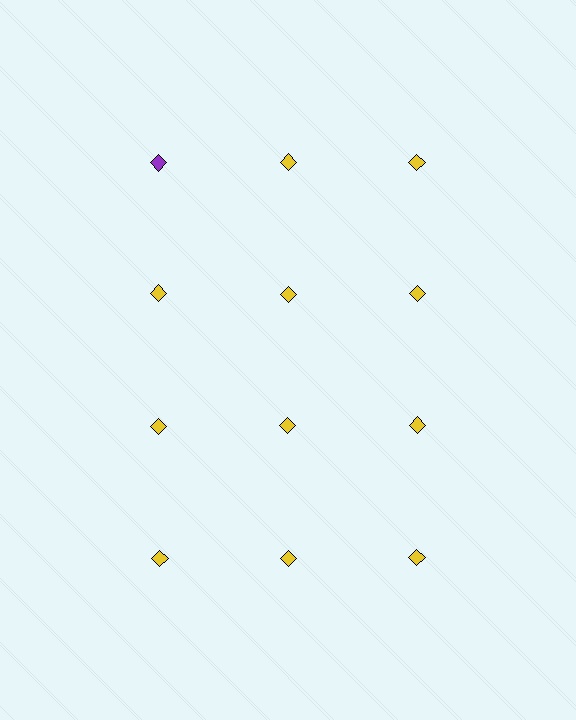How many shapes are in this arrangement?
There are 12 shapes arranged in a grid pattern.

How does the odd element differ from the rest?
It has a different color: purple instead of yellow.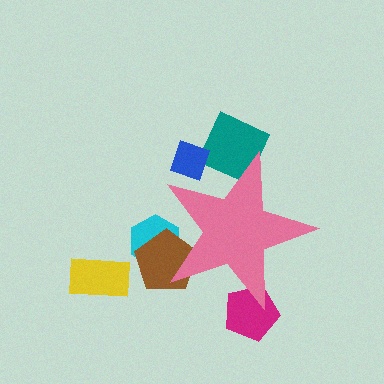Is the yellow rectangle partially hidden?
No, the yellow rectangle is fully visible.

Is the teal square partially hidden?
Yes, the teal square is partially hidden behind the pink star.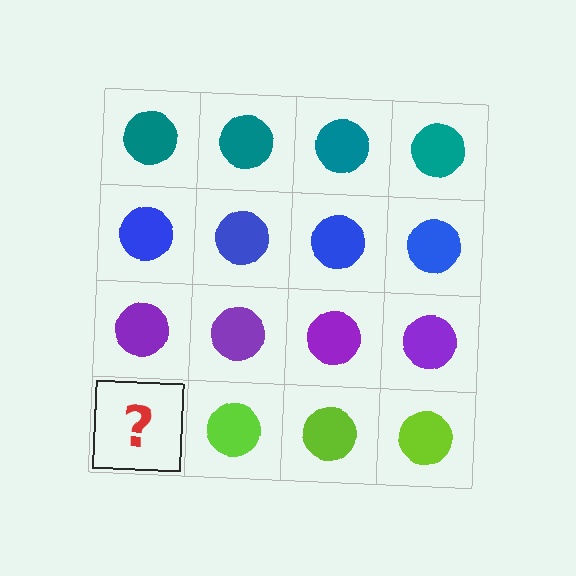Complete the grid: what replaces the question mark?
The question mark should be replaced with a lime circle.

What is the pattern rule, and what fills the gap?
The rule is that each row has a consistent color. The gap should be filled with a lime circle.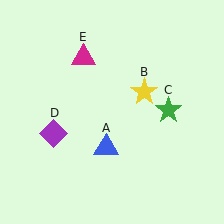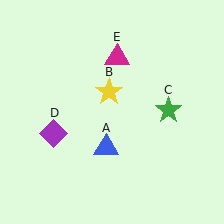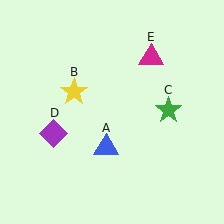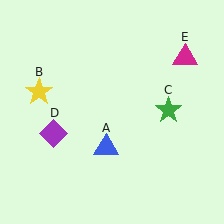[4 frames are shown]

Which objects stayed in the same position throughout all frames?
Blue triangle (object A) and green star (object C) and purple diamond (object D) remained stationary.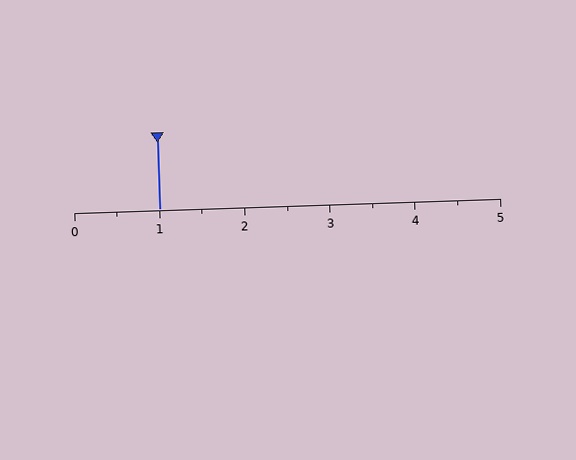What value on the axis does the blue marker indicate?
The marker indicates approximately 1.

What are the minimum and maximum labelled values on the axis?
The axis runs from 0 to 5.